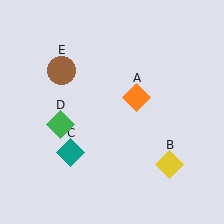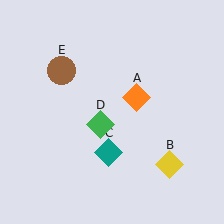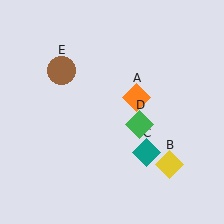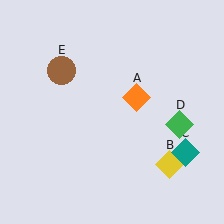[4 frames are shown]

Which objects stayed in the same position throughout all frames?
Orange diamond (object A) and yellow diamond (object B) and brown circle (object E) remained stationary.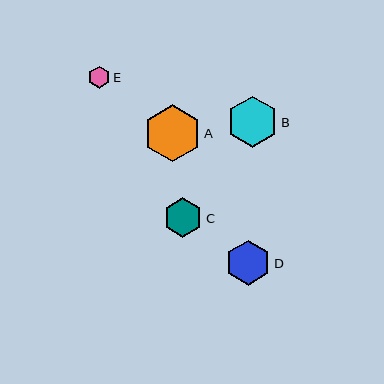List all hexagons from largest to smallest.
From largest to smallest: A, B, D, C, E.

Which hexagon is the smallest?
Hexagon E is the smallest with a size of approximately 22 pixels.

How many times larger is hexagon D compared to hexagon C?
Hexagon D is approximately 1.1 times the size of hexagon C.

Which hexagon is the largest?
Hexagon A is the largest with a size of approximately 57 pixels.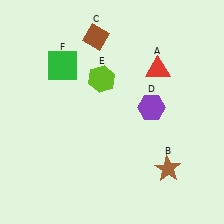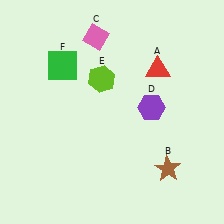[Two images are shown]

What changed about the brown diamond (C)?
In Image 1, C is brown. In Image 2, it changed to pink.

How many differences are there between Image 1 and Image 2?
There is 1 difference between the two images.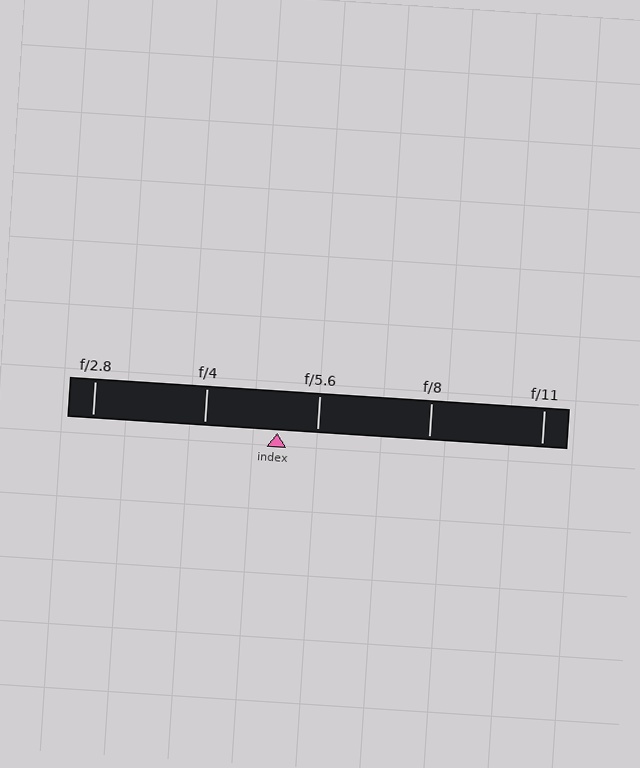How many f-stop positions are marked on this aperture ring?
There are 5 f-stop positions marked.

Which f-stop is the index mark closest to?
The index mark is closest to f/5.6.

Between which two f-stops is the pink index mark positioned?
The index mark is between f/4 and f/5.6.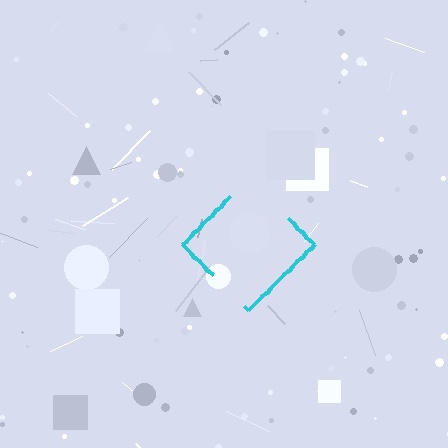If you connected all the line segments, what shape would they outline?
They would outline a diamond.